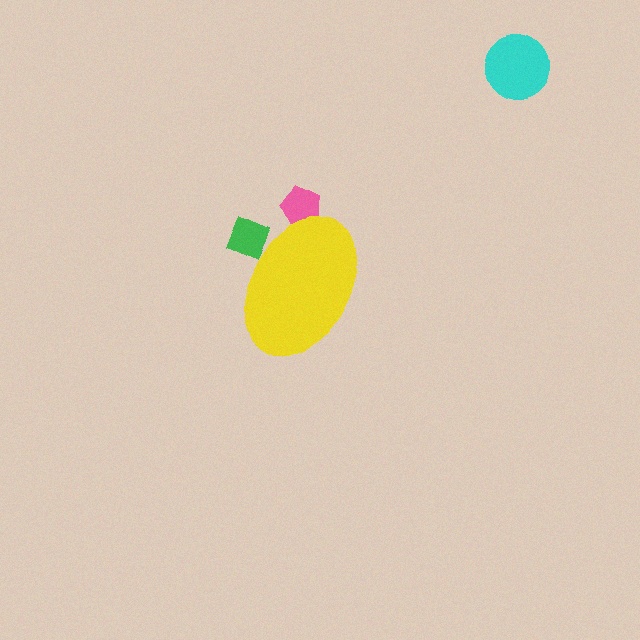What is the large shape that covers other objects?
A yellow ellipse.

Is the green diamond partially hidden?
Yes, the green diamond is partially hidden behind the yellow ellipse.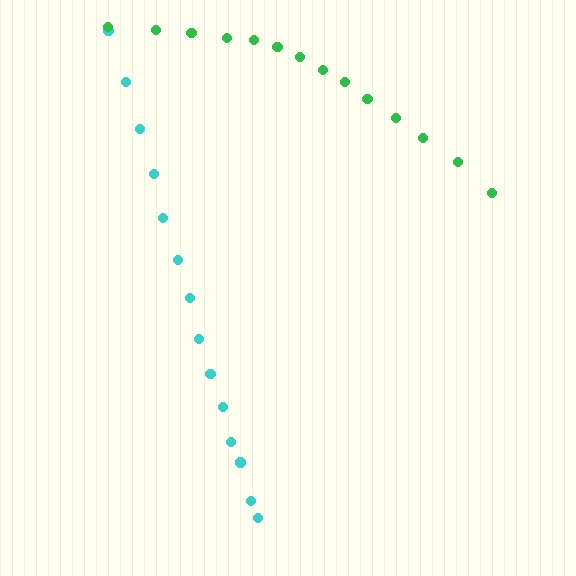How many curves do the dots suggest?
There are 2 distinct paths.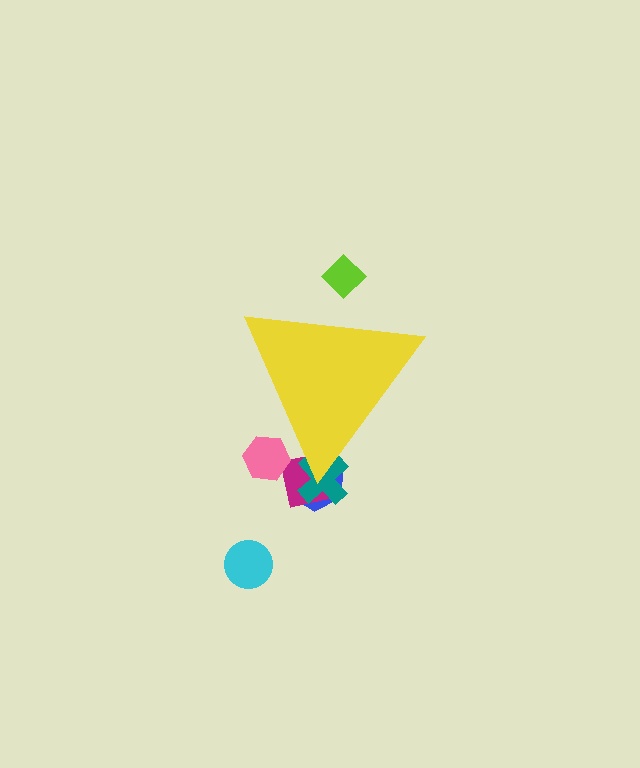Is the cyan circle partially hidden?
No, the cyan circle is fully visible.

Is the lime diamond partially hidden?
Yes, the lime diamond is partially hidden behind the yellow triangle.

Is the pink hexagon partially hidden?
Yes, the pink hexagon is partially hidden behind the yellow triangle.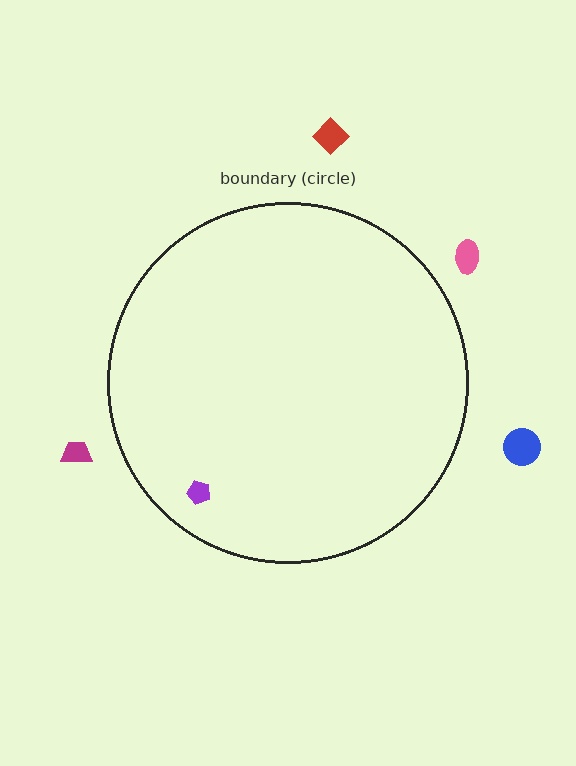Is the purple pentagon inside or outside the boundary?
Inside.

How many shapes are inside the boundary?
1 inside, 4 outside.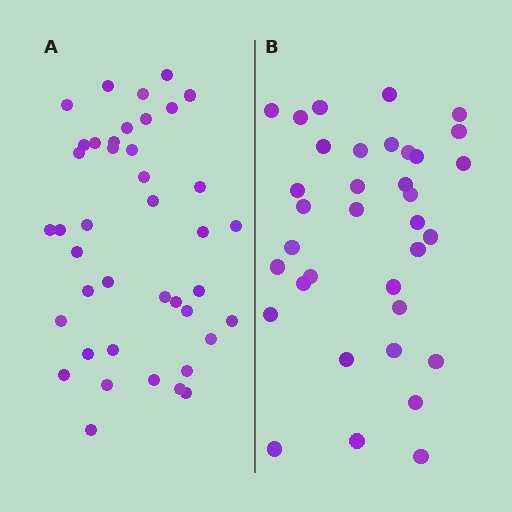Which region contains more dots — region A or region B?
Region A (the left region) has more dots.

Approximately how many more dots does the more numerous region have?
Region A has about 6 more dots than region B.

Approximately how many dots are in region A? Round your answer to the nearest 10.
About 40 dots. (The exact count is 41, which rounds to 40.)